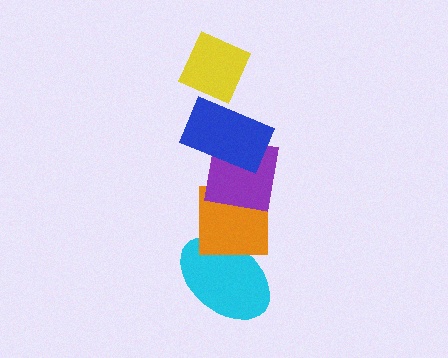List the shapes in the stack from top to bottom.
From top to bottom: the yellow diamond, the blue rectangle, the purple square, the orange square, the cyan ellipse.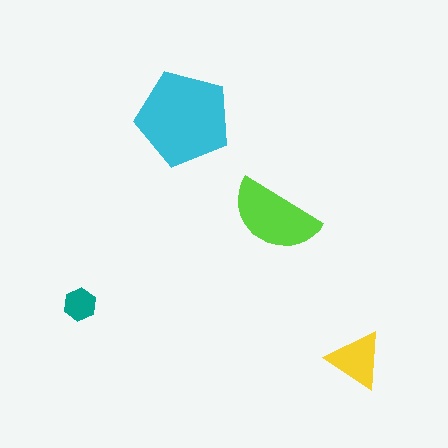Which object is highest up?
The cyan pentagon is topmost.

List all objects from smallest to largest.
The teal hexagon, the yellow triangle, the lime semicircle, the cyan pentagon.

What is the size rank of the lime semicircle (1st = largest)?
2nd.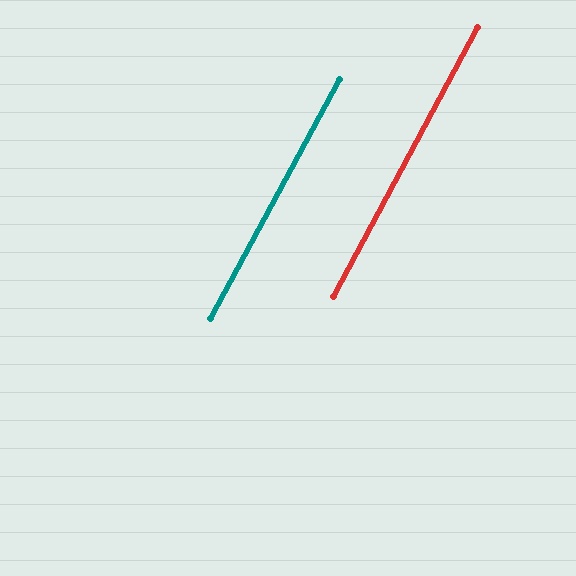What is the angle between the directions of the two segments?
Approximately 0 degrees.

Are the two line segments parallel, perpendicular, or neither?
Parallel — their directions differ by only 0.1°.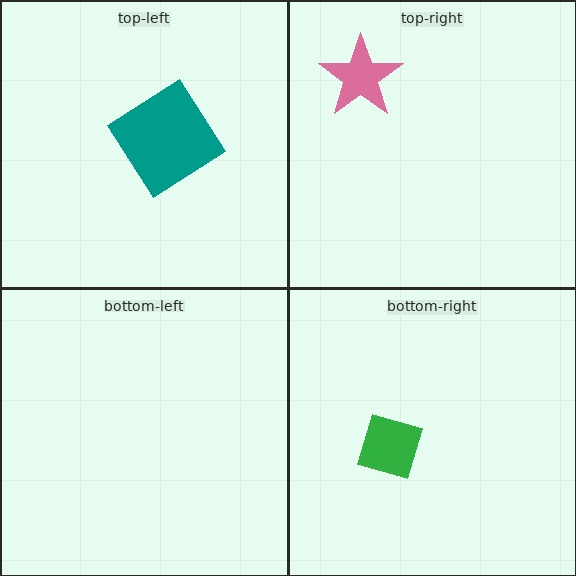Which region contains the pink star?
The top-right region.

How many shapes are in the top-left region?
1.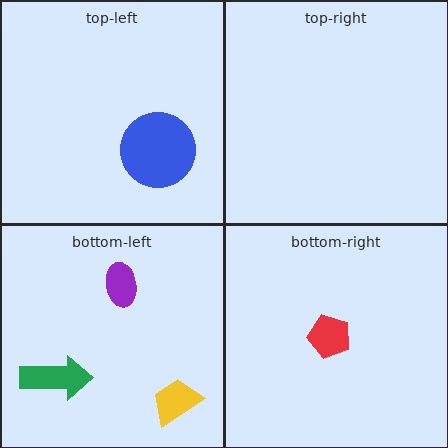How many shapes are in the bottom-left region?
3.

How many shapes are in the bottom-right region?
1.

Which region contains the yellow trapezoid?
The bottom-left region.